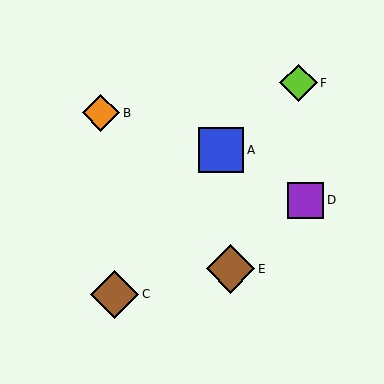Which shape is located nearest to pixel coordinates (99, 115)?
The orange diamond (labeled B) at (101, 113) is nearest to that location.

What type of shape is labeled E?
Shape E is a brown diamond.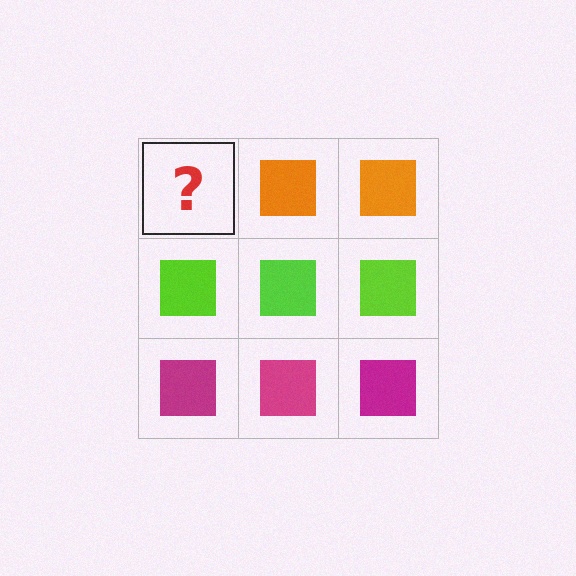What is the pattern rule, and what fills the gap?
The rule is that each row has a consistent color. The gap should be filled with an orange square.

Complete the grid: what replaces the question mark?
The question mark should be replaced with an orange square.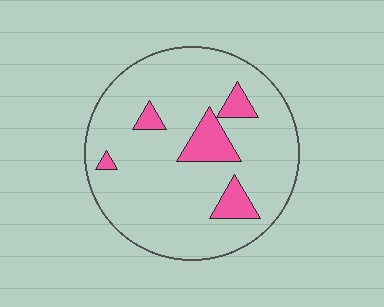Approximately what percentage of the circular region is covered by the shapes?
Approximately 15%.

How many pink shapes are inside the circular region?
5.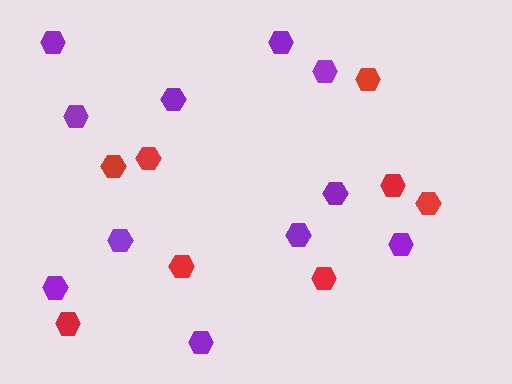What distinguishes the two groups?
There are 2 groups: one group of red hexagons (8) and one group of purple hexagons (11).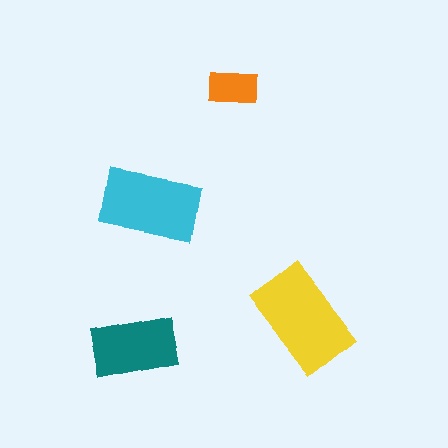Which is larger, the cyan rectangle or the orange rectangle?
The cyan one.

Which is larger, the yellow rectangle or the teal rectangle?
The yellow one.